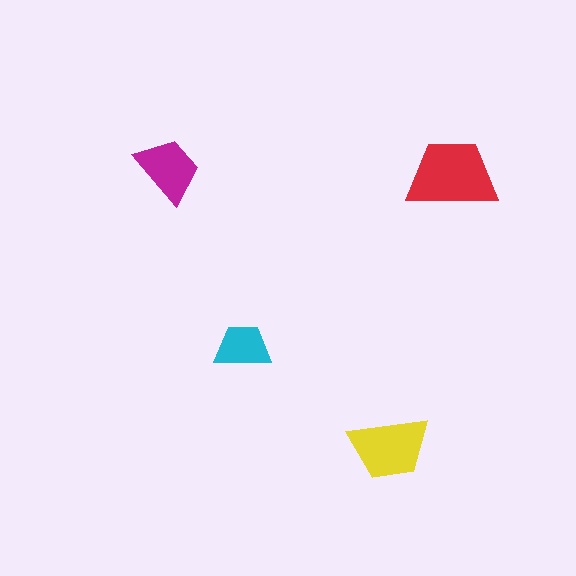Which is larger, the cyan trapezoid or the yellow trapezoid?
The yellow one.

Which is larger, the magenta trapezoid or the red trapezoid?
The red one.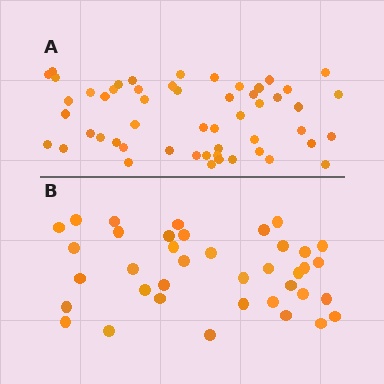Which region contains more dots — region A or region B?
Region A (the top region) has more dots.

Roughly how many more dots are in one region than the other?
Region A has approximately 15 more dots than region B.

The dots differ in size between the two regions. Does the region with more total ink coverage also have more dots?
No. Region B has more total ink coverage because its dots are larger, but region A actually contains more individual dots. Total area can be misleading — the number of items is what matters here.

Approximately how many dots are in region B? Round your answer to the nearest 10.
About 40 dots. (The exact count is 38, which rounds to 40.)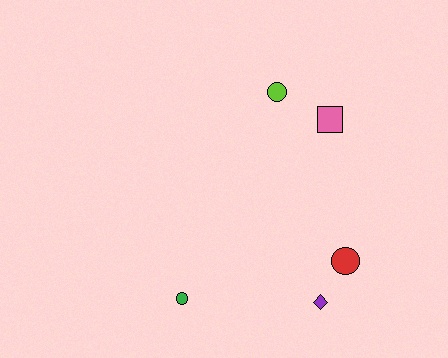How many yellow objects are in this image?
There are no yellow objects.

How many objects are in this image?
There are 5 objects.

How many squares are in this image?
There is 1 square.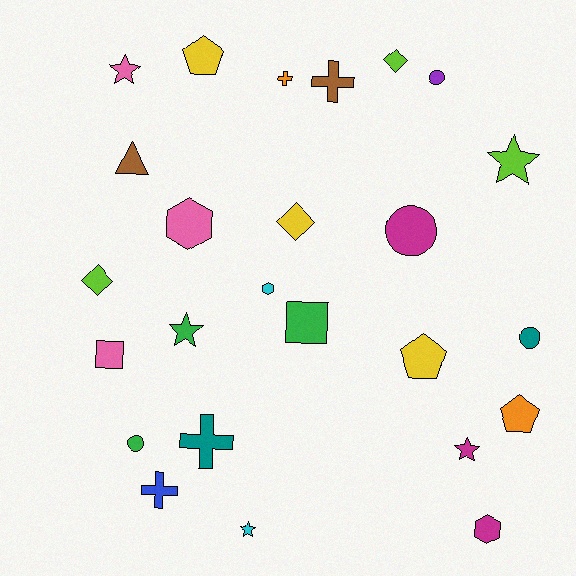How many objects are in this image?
There are 25 objects.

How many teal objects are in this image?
There are 2 teal objects.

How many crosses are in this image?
There are 4 crosses.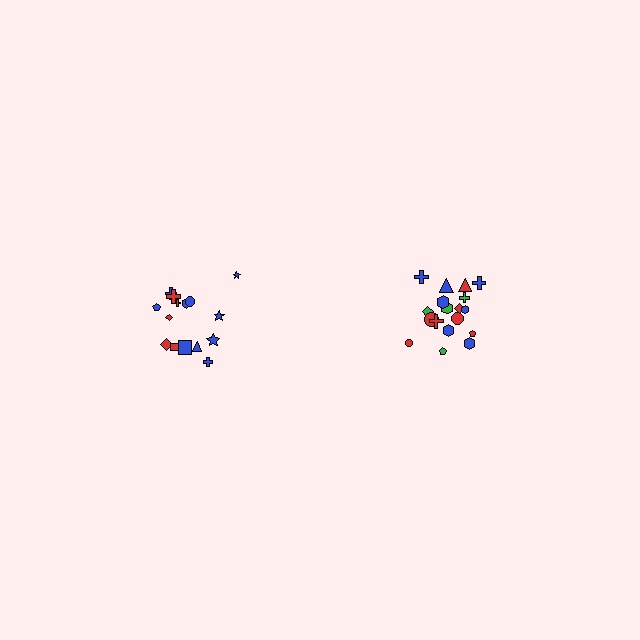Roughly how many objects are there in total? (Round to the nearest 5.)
Roughly 35 objects in total.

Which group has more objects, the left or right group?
The right group.